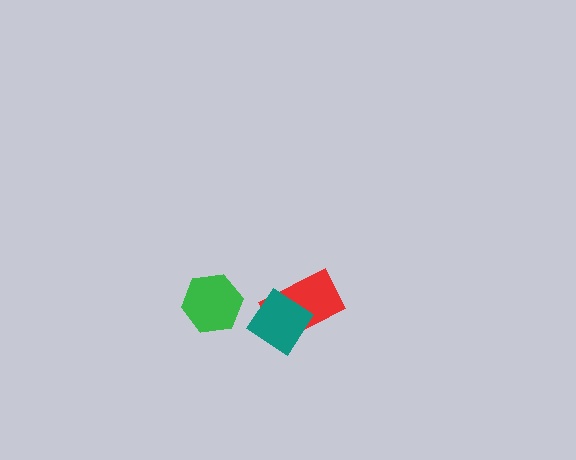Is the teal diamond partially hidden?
No, no other shape covers it.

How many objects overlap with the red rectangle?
1 object overlaps with the red rectangle.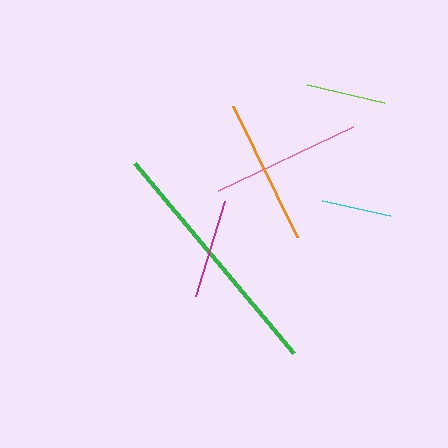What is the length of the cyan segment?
The cyan segment is approximately 70 pixels long.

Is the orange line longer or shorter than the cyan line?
The orange line is longer than the cyan line.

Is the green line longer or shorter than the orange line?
The green line is longer than the orange line.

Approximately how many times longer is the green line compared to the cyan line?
The green line is approximately 3.6 times the length of the cyan line.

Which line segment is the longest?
The green line is the longest at approximately 248 pixels.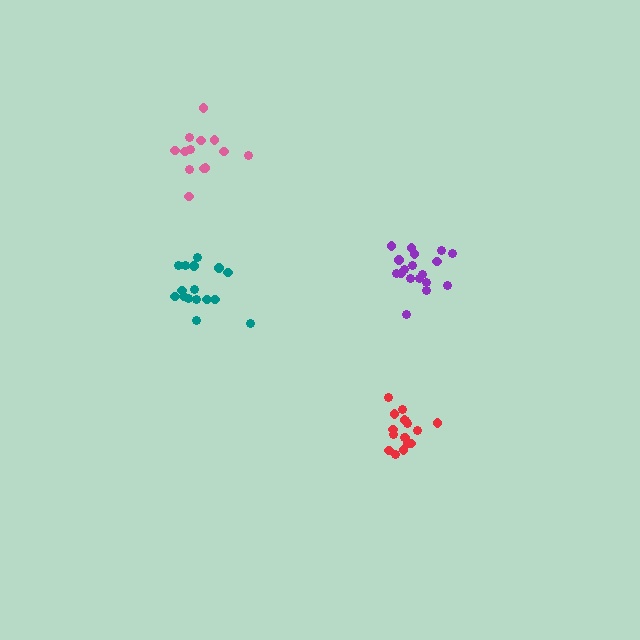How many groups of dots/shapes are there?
There are 4 groups.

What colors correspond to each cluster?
The clusters are colored: teal, red, purple, pink.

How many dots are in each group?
Group 1: 16 dots, Group 2: 17 dots, Group 3: 18 dots, Group 4: 13 dots (64 total).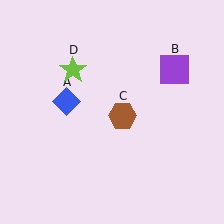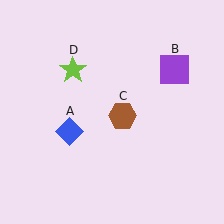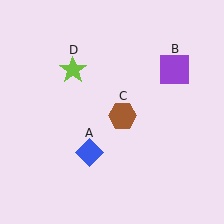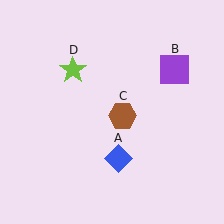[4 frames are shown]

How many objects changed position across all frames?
1 object changed position: blue diamond (object A).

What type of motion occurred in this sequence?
The blue diamond (object A) rotated counterclockwise around the center of the scene.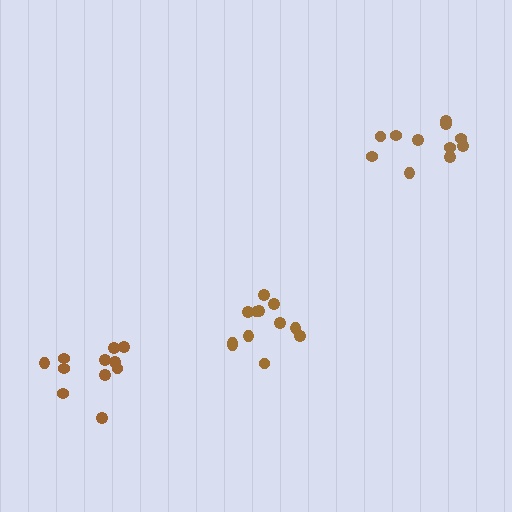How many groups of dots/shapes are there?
There are 3 groups.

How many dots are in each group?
Group 1: 12 dots, Group 2: 11 dots, Group 3: 11 dots (34 total).